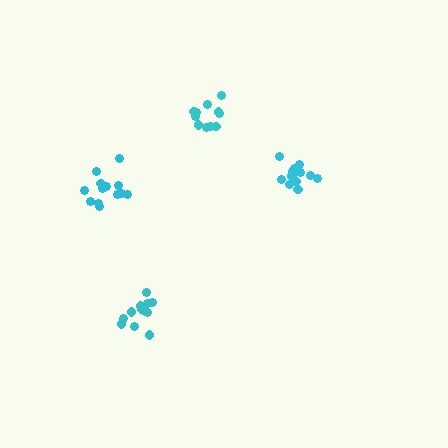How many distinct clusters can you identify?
There are 4 distinct clusters.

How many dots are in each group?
Group 1: 12 dots, Group 2: 16 dots, Group 3: 13 dots, Group 4: 11 dots (52 total).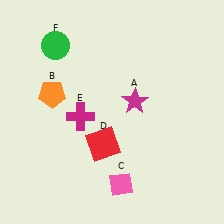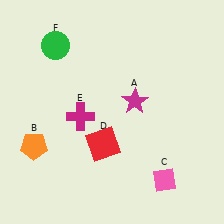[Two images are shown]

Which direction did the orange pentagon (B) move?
The orange pentagon (B) moved down.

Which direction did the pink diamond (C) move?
The pink diamond (C) moved right.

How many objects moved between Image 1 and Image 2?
2 objects moved between the two images.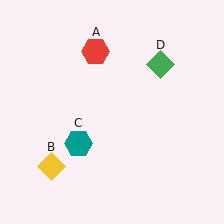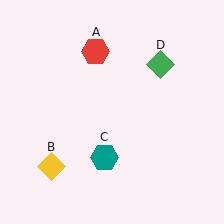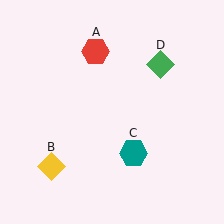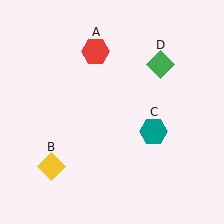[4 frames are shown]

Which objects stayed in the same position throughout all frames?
Red hexagon (object A) and yellow diamond (object B) and green diamond (object D) remained stationary.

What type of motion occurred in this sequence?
The teal hexagon (object C) rotated counterclockwise around the center of the scene.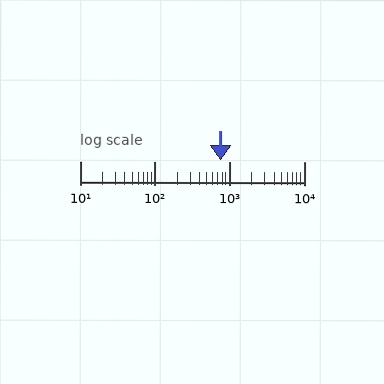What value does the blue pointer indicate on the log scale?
The pointer indicates approximately 770.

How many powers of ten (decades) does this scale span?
The scale spans 3 decades, from 10 to 10000.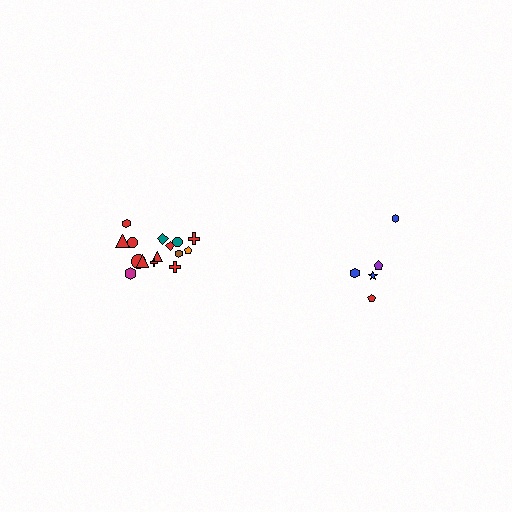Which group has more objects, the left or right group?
The left group.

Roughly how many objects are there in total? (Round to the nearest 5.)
Roughly 20 objects in total.